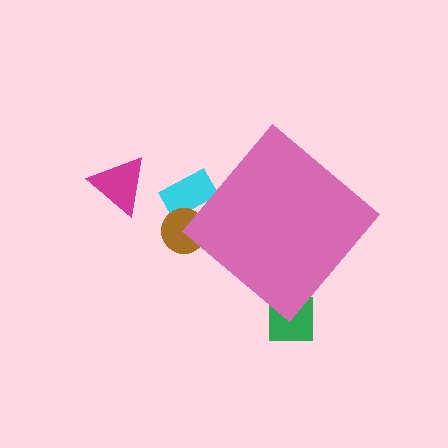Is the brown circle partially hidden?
Yes, the brown circle is partially hidden behind the pink diamond.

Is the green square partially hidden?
Yes, the green square is partially hidden behind the pink diamond.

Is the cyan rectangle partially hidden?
Yes, the cyan rectangle is partially hidden behind the pink diamond.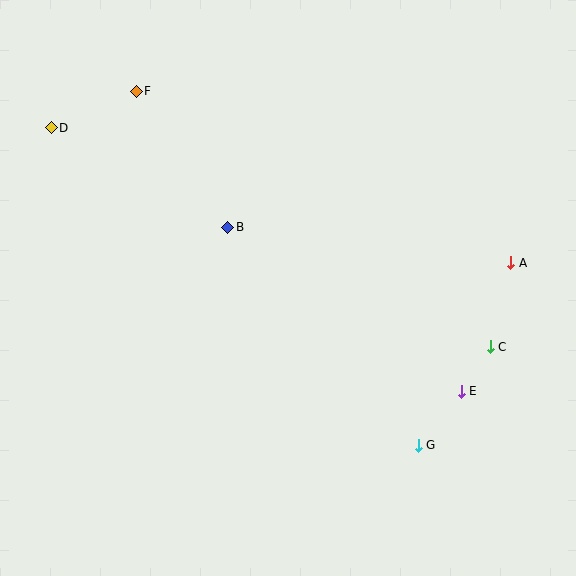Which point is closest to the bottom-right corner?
Point G is closest to the bottom-right corner.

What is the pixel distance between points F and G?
The distance between F and G is 453 pixels.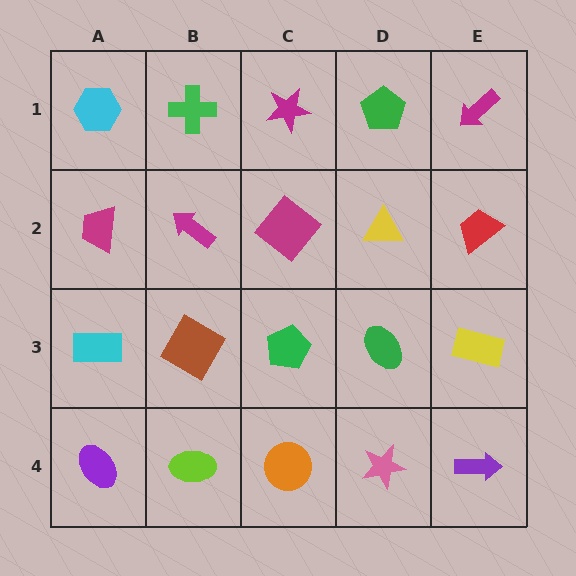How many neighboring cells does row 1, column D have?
3.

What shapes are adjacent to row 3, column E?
A red trapezoid (row 2, column E), a purple arrow (row 4, column E), a green ellipse (row 3, column D).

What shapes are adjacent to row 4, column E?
A yellow rectangle (row 3, column E), a pink star (row 4, column D).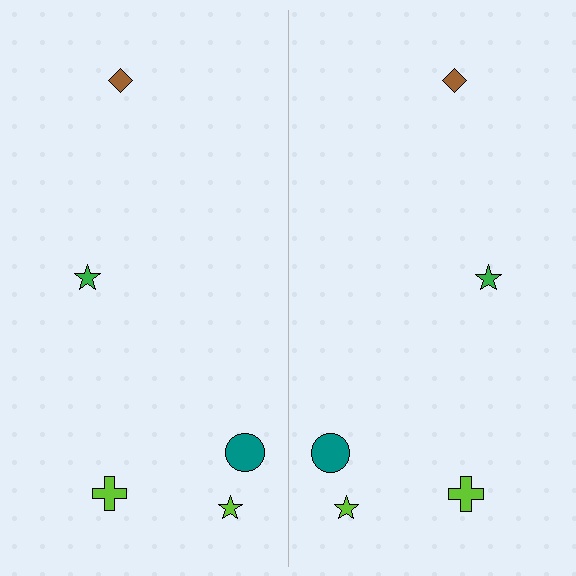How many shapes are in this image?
There are 10 shapes in this image.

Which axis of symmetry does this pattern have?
The pattern has a vertical axis of symmetry running through the center of the image.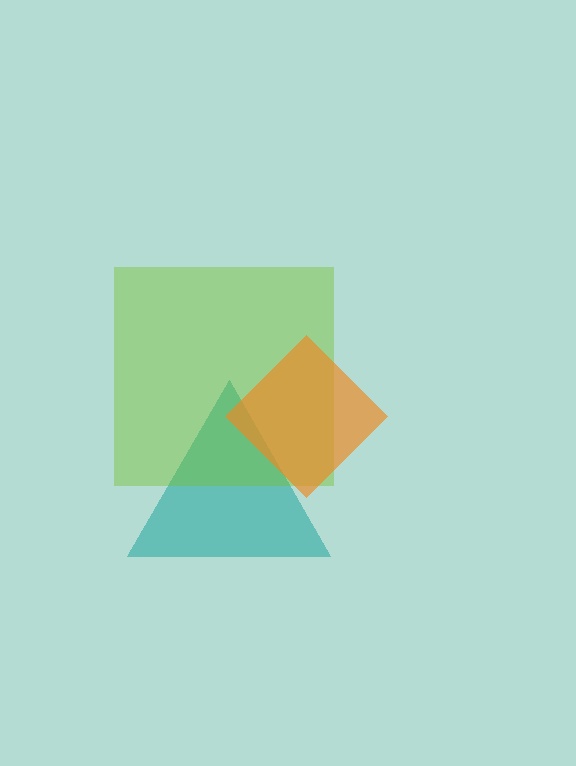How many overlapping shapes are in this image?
There are 3 overlapping shapes in the image.